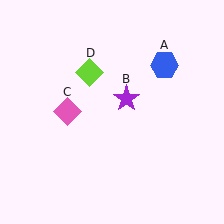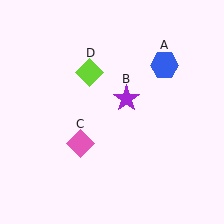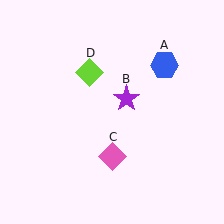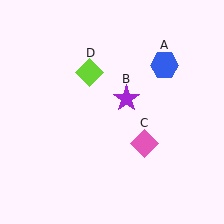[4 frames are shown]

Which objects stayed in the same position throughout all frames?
Blue hexagon (object A) and purple star (object B) and lime diamond (object D) remained stationary.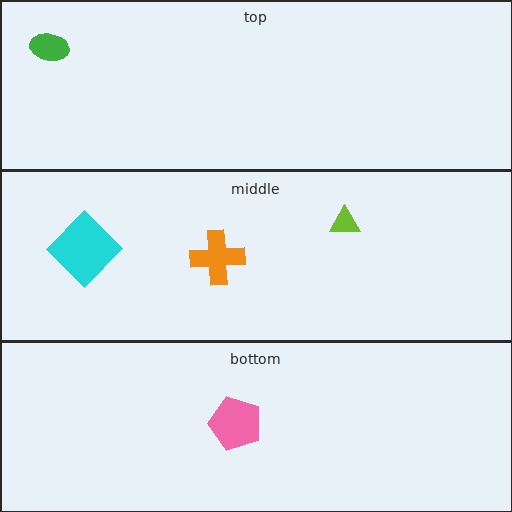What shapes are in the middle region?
The orange cross, the lime triangle, the cyan diamond.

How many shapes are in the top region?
1.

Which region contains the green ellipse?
The top region.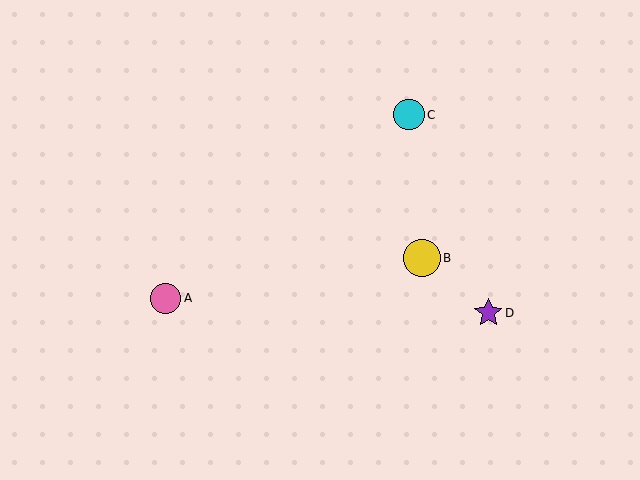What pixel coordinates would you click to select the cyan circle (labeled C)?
Click at (409, 115) to select the cyan circle C.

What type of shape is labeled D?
Shape D is a purple star.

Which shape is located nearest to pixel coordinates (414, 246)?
The yellow circle (labeled B) at (422, 258) is nearest to that location.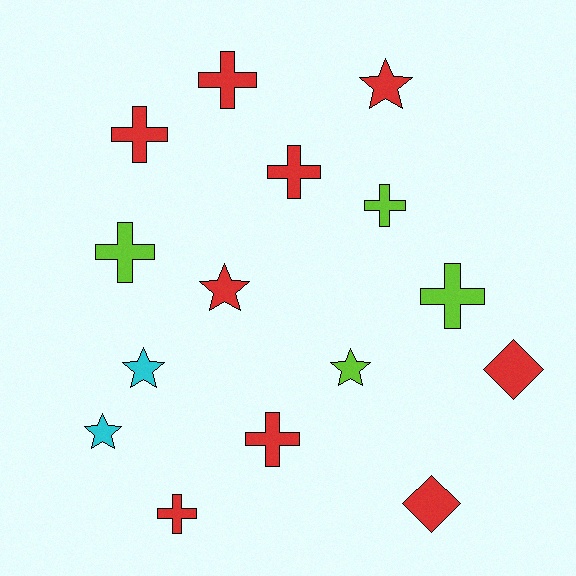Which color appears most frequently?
Red, with 9 objects.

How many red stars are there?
There are 2 red stars.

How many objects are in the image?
There are 15 objects.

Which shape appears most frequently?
Cross, with 8 objects.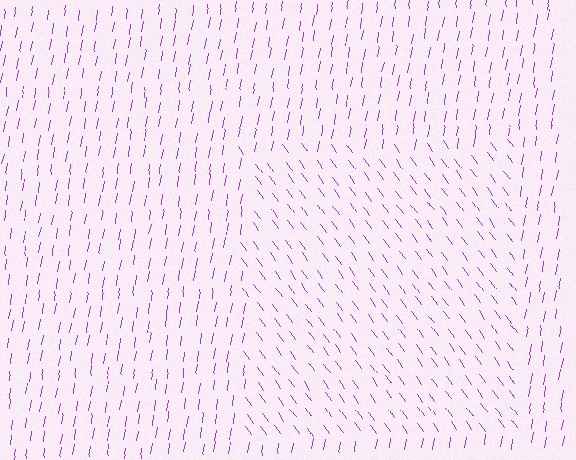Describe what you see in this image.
The image is filled with small purple line segments. A rectangle region in the image has lines oriented differently from the surrounding lines, creating a visible texture boundary.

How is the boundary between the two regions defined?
The boundary is defined purely by a change in line orientation (approximately 45 degrees difference). All lines are the same color and thickness.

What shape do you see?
I see a rectangle.